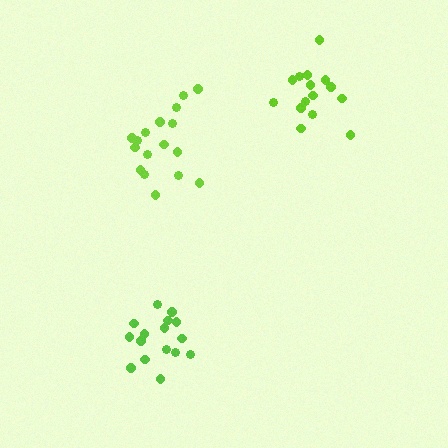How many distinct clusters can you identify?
There are 3 distinct clusters.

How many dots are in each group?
Group 1: 16 dots, Group 2: 17 dots, Group 3: 15 dots (48 total).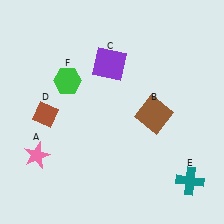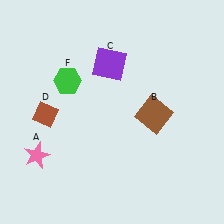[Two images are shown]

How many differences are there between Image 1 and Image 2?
There is 1 difference between the two images.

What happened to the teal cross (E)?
The teal cross (E) was removed in Image 2. It was in the bottom-right area of Image 1.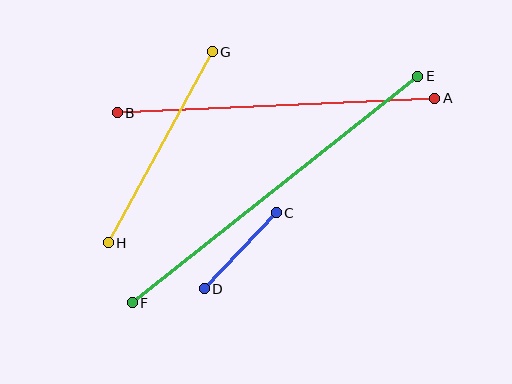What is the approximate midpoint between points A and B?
The midpoint is at approximately (276, 106) pixels.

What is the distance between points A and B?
The distance is approximately 318 pixels.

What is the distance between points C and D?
The distance is approximately 105 pixels.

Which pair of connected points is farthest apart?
Points E and F are farthest apart.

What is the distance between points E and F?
The distance is approximately 364 pixels.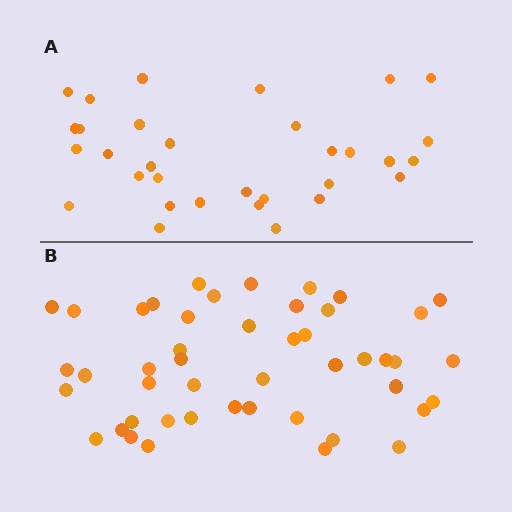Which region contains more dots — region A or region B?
Region B (the bottom region) has more dots.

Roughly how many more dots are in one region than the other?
Region B has approximately 15 more dots than region A.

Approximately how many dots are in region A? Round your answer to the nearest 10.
About 30 dots. (The exact count is 32, which rounds to 30.)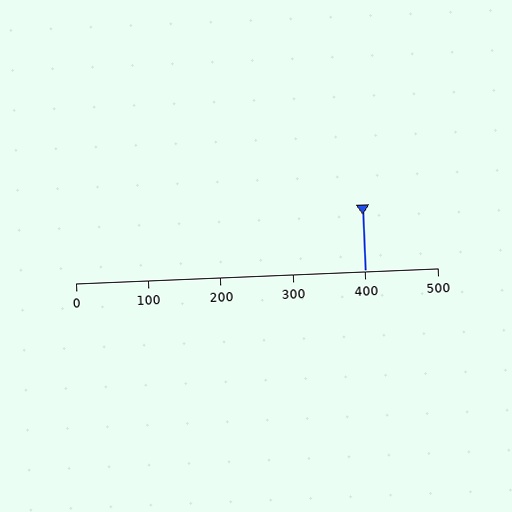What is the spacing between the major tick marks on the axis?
The major ticks are spaced 100 apart.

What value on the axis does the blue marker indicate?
The marker indicates approximately 400.